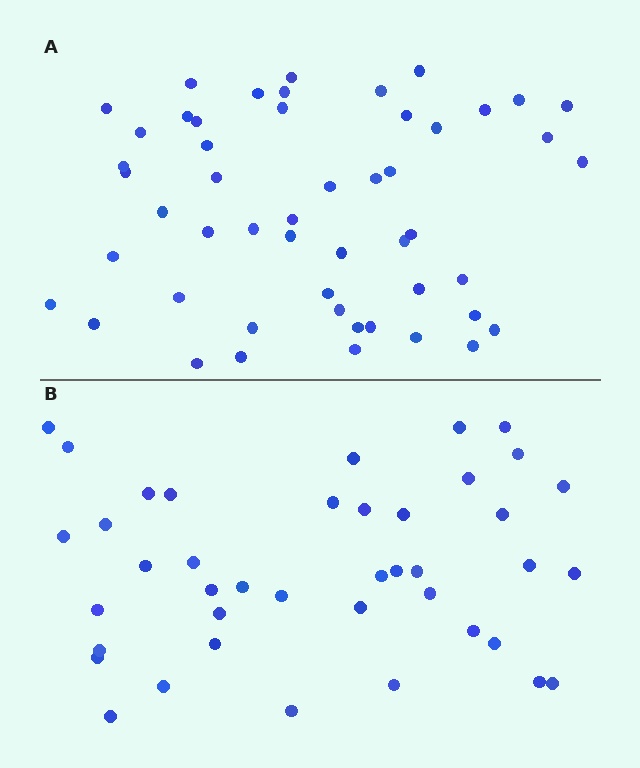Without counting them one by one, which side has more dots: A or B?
Region A (the top region) has more dots.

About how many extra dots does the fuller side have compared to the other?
Region A has roughly 10 or so more dots than region B.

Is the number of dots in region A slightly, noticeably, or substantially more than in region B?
Region A has only slightly more — the two regions are fairly close. The ratio is roughly 1.2 to 1.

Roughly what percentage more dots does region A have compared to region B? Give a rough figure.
About 25% more.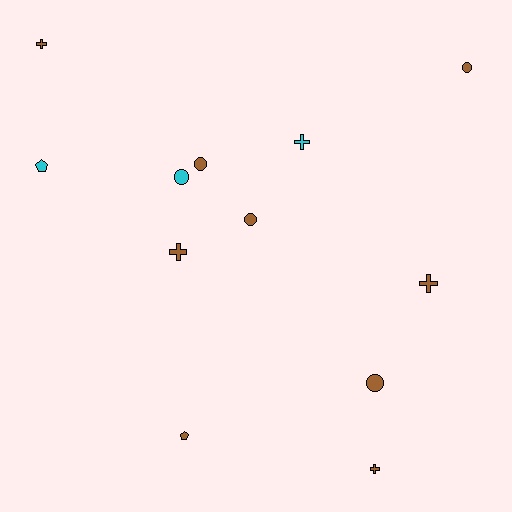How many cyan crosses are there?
There is 1 cyan cross.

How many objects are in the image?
There are 12 objects.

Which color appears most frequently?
Brown, with 9 objects.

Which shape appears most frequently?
Cross, with 5 objects.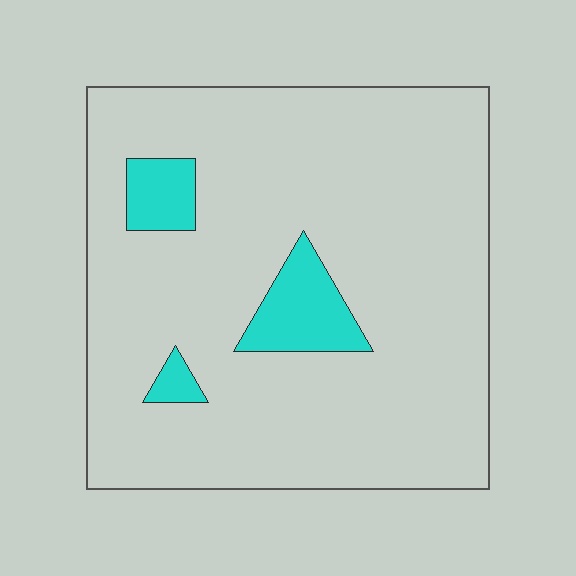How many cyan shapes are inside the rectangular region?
3.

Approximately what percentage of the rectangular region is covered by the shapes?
Approximately 10%.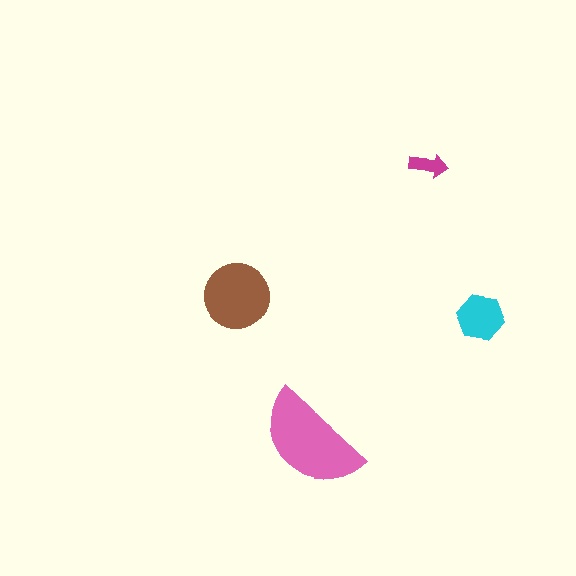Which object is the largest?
The pink semicircle.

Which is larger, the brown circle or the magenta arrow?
The brown circle.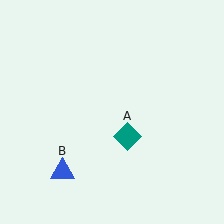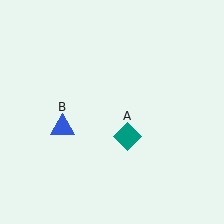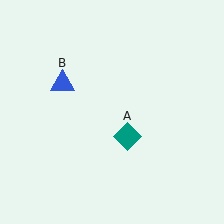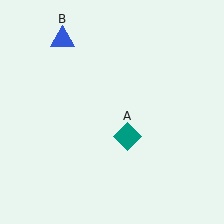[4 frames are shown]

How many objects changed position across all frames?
1 object changed position: blue triangle (object B).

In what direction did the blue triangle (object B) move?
The blue triangle (object B) moved up.